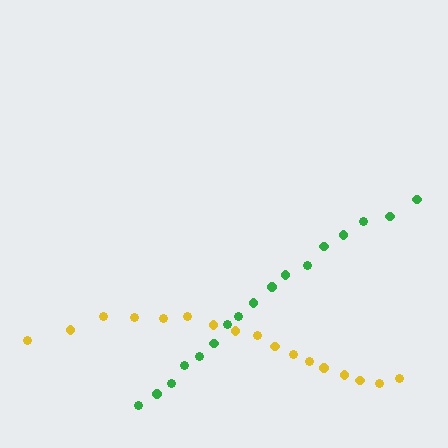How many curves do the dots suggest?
There are 2 distinct paths.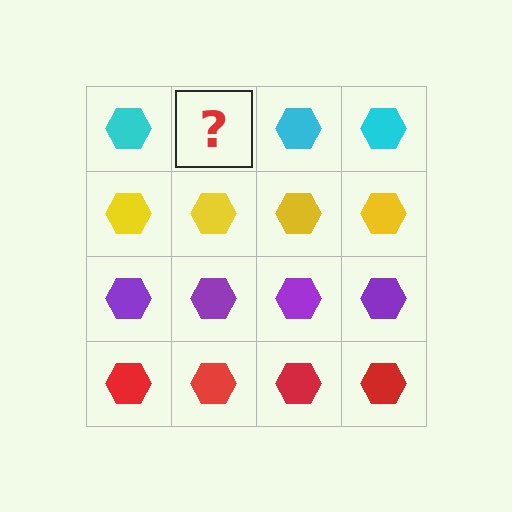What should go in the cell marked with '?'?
The missing cell should contain a cyan hexagon.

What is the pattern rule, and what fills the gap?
The rule is that each row has a consistent color. The gap should be filled with a cyan hexagon.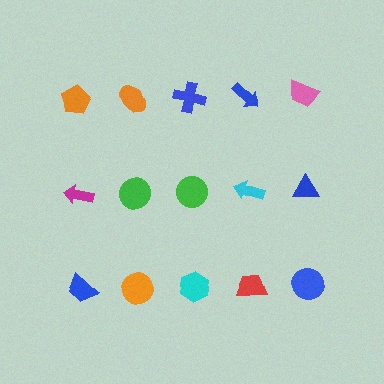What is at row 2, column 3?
A green circle.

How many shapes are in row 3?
5 shapes.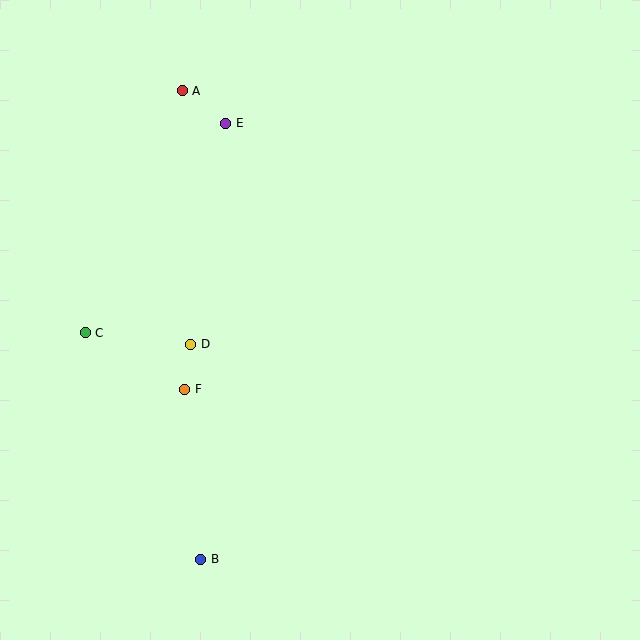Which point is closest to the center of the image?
Point D at (191, 344) is closest to the center.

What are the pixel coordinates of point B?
Point B is at (201, 559).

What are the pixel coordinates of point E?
Point E is at (226, 123).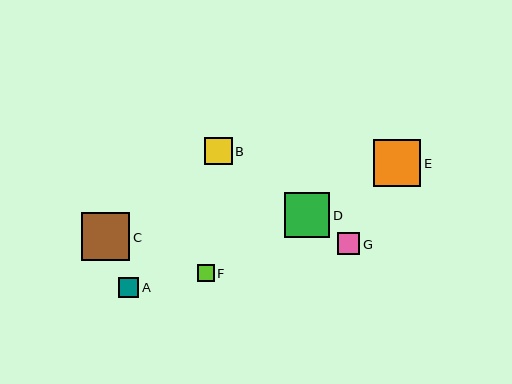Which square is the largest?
Square C is the largest with a size of approximately 48 pixels.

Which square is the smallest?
Square F is the smallest with a size of approximately 17 pixels.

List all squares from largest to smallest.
From largest to smallest: C, E, D, B, G, A, F.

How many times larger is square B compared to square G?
Square B is approximately 1.2 times the size of square G.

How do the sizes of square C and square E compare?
Square C and square E are approximately the same size.